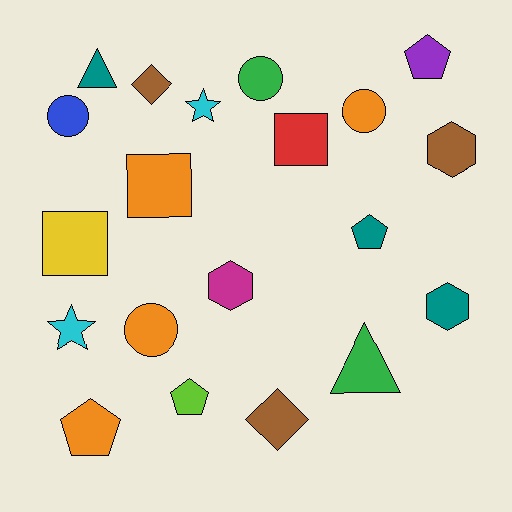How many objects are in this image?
There are 20 objects.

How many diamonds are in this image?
There are 2 diamonds.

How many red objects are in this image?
There is 1 red object.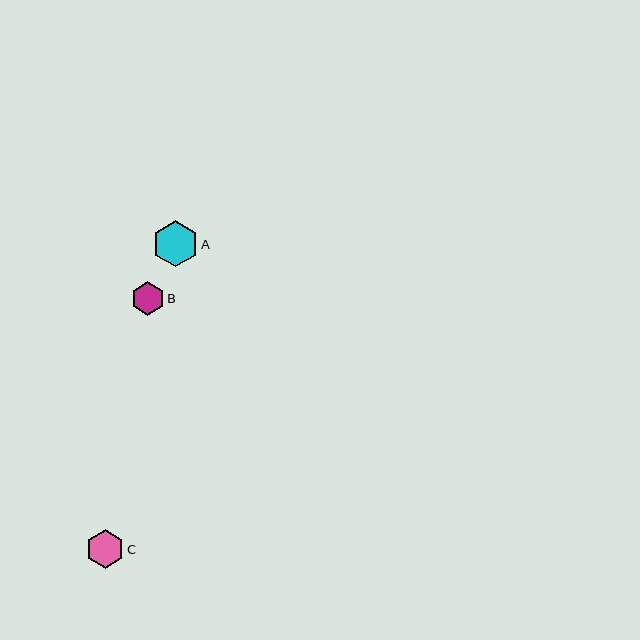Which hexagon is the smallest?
Hexagon B is the smallest with a size of approximately 34 pixels.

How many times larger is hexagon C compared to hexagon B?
Hexagon C is approximately 1.1 times the size of hexagon B.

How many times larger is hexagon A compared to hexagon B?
Hexagon A is approximately 1.4 times the size of hexagon B.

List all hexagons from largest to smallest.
From largest to smallest: A, C, B.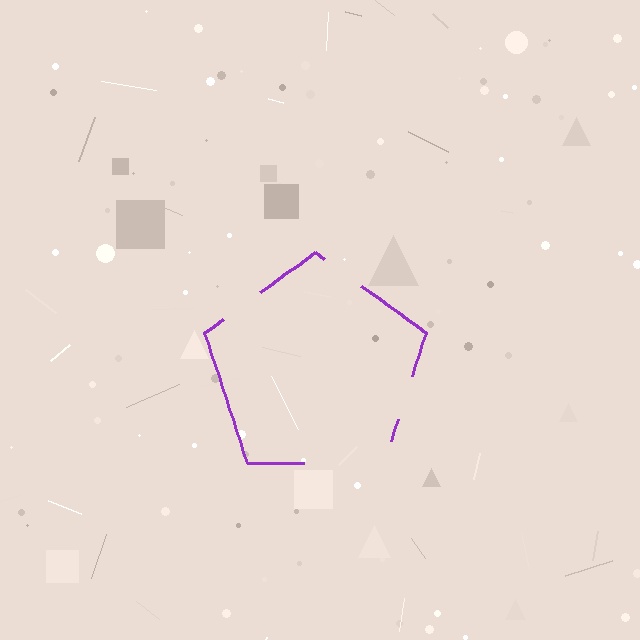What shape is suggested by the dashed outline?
The dashed outline suggests a pentagon.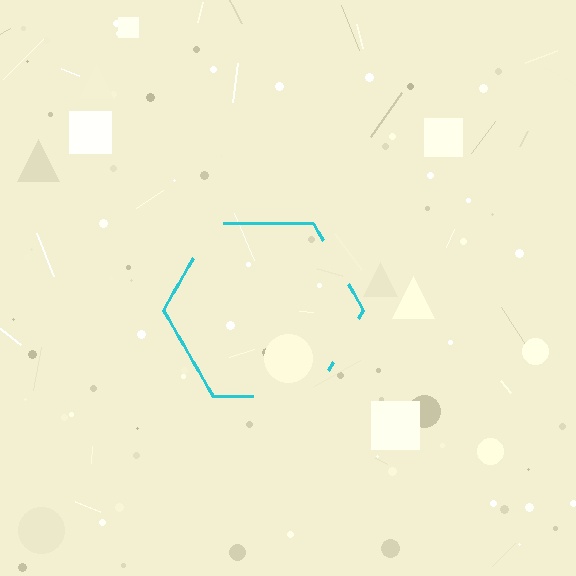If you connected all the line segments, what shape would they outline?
They would outline a hexagon.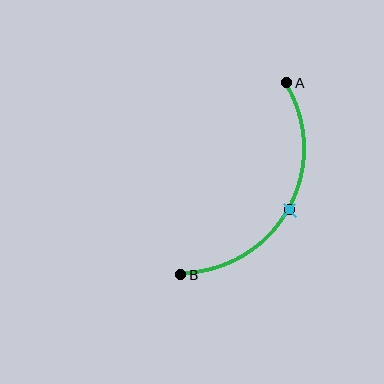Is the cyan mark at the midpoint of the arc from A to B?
Yes. The cyan mark lies on the arc at equal arc-length from both A and B — it is the arc midpoint.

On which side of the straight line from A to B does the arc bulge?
The arc bulges to the right of the straight line connecting A and B.